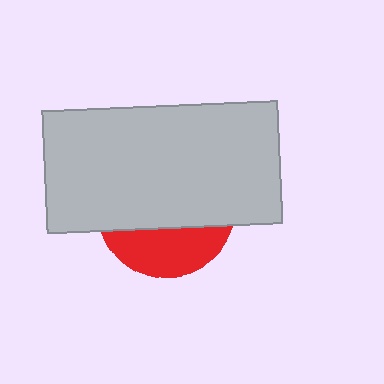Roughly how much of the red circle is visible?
A small part of it is visible (roughly 32%).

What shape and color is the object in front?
The object in front is a light gray rectangle.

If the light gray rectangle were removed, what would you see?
You would see the complete red circle.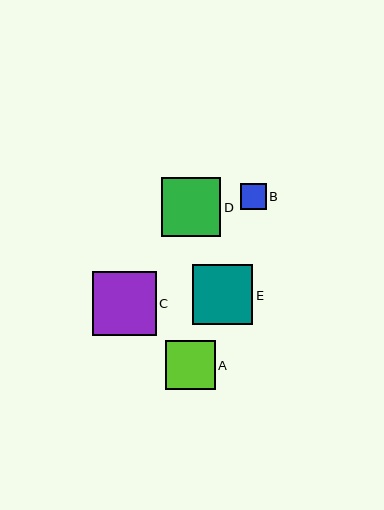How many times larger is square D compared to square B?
Square D is approximately 2.3 times the size of square B.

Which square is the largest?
Square C is the largest with a size of approximately 64 pixels.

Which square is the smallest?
Square B is the smallest with a size of approximately 26 pixels.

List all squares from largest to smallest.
From largest to smallest: C, E, D, A, B.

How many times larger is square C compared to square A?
Square C is approximately 1.3 times the size of square A.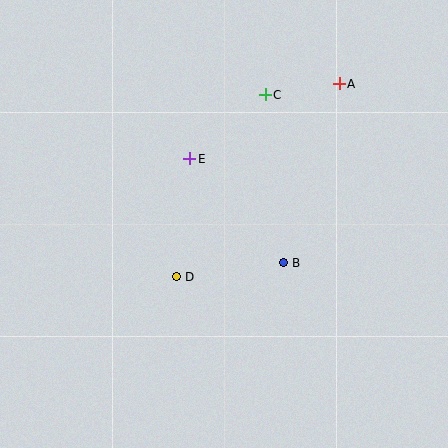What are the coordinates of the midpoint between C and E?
The midpoint between C and E is at (228, 127).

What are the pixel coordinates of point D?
Point D is at (177, 277).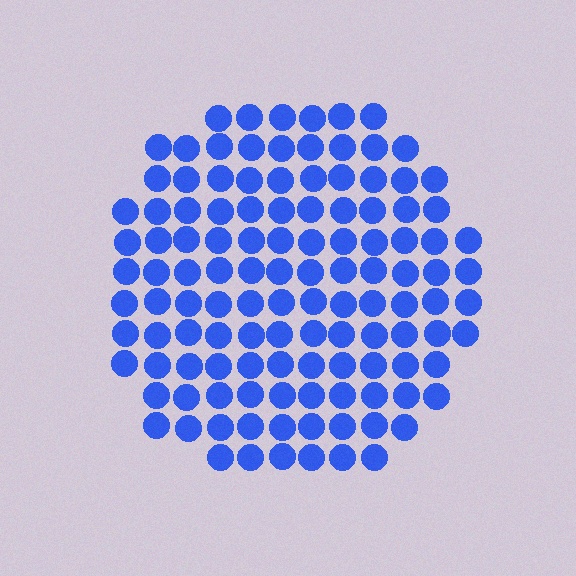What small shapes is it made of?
It is made of small circles.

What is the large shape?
The large shape is a circle.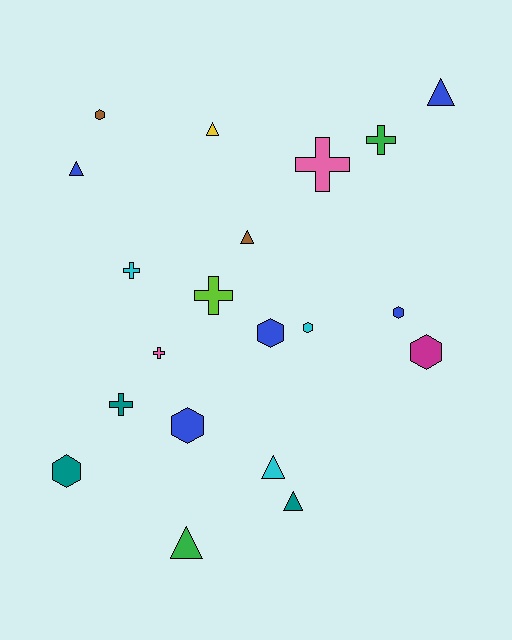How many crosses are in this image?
There are 6 crosses.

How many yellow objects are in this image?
There is 1 yellow object.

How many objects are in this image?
There are 20 objects.